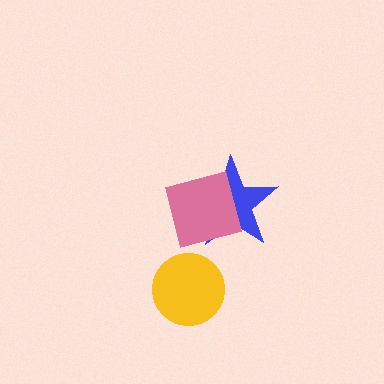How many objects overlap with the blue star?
1 object overlaps with the blue star.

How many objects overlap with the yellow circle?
0 objects overlap with the yellow circle.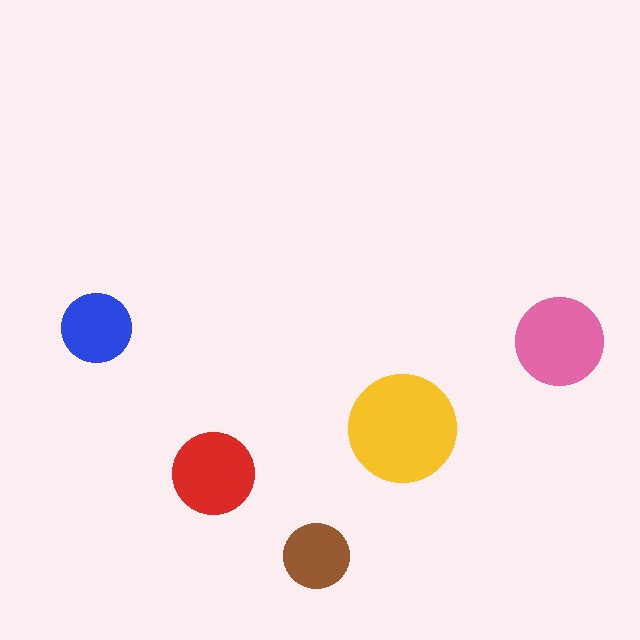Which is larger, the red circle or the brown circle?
The red one.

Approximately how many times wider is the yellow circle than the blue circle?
About 1.5 times wider.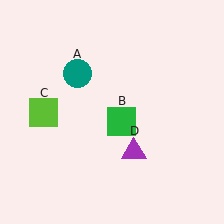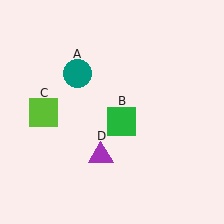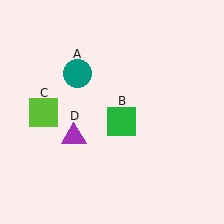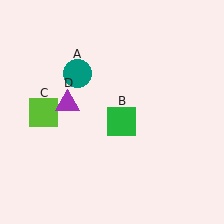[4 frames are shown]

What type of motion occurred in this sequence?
The purple triangle (object D) rotated clockwise around the center of the scene.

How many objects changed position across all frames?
1 object changed position: purple triangle (object D).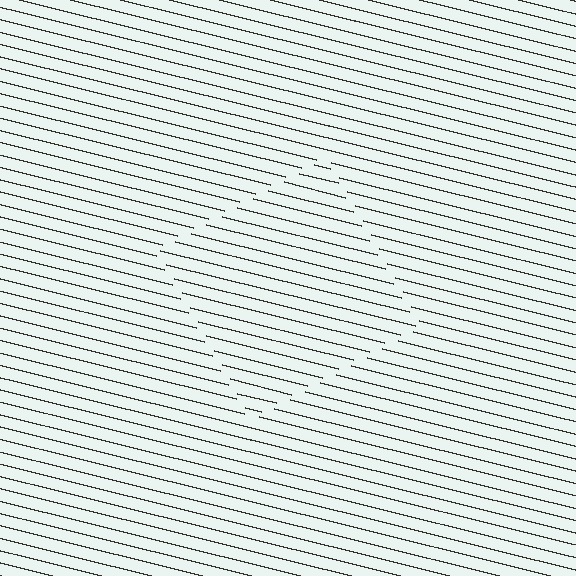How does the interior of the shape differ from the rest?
The interior of the shape contains the same grating, shifted by half a period — the contour is defined by the phase discontinuity where line-ends from the inner and outer gratings abut.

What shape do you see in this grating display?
An illusory square. The interior of the shape contains the same grating, shifted by half a period — the contour is defined by the phase discontinuity where line-ends from the inner and outer gratings abut.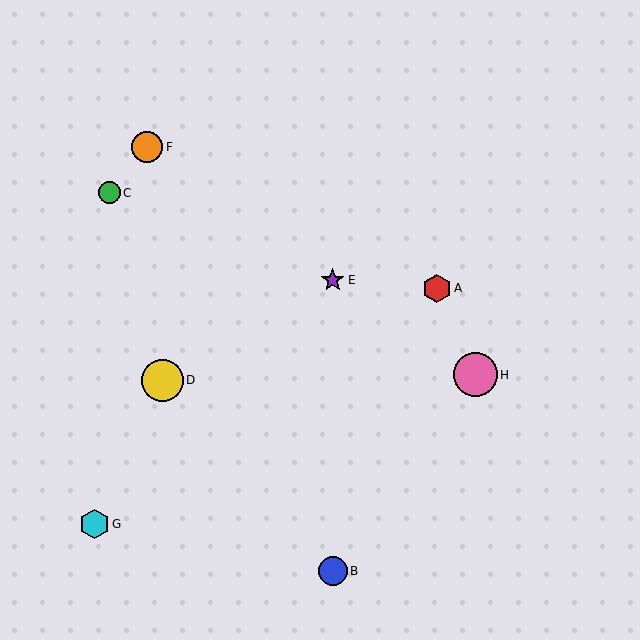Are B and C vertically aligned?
No, B is at x≈333 and C is at x≈109.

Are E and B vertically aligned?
Yes, both are at x≈333.